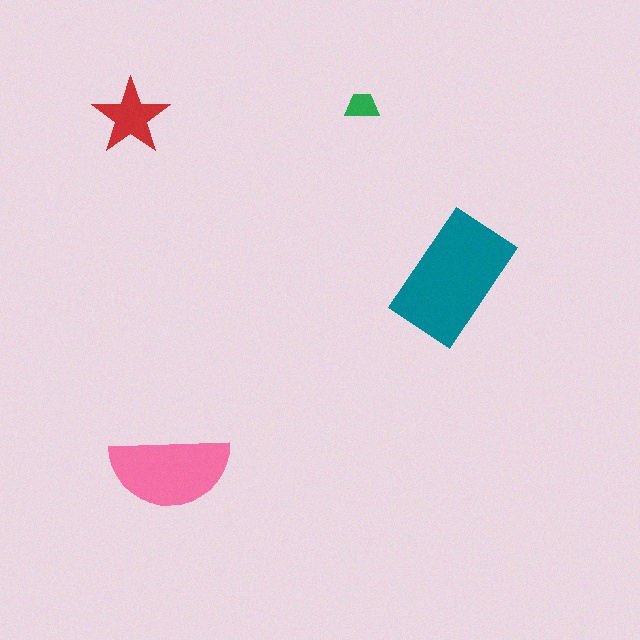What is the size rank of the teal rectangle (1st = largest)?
1st.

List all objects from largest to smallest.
The teal rectangle, the pink semicircle, the red star, the green trapezoid.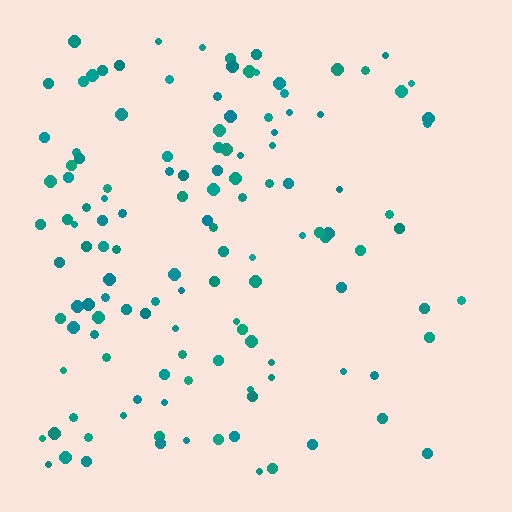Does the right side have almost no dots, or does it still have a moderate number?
Still a moderate number, just noticeably fewer than the left.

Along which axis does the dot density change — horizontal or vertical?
Horizontal.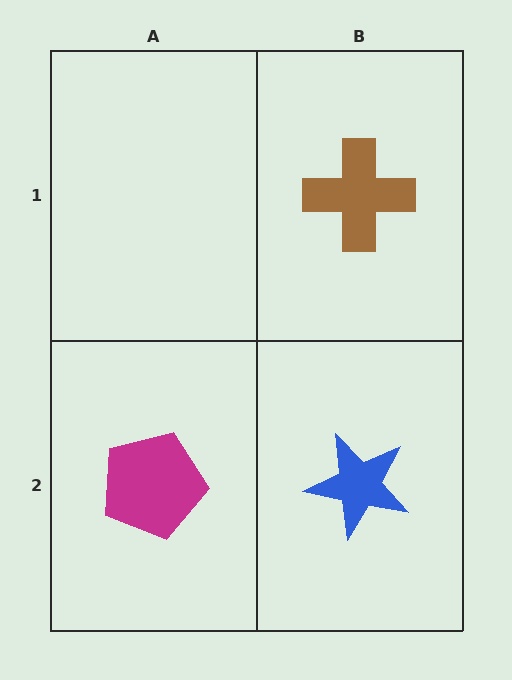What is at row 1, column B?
A brown cross.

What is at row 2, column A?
A magenta pentagon.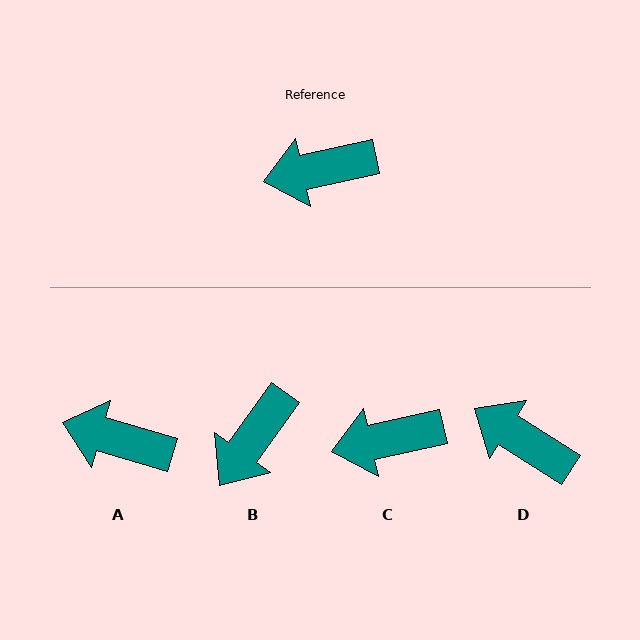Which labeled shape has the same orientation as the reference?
C.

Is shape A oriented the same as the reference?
No, it is off by about 29 degrees.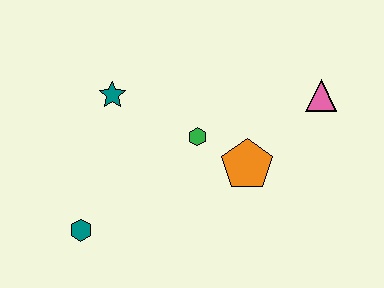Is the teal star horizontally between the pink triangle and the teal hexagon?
Yes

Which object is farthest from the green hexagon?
The teal hexagon is farthest from the green hexagon.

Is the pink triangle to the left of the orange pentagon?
No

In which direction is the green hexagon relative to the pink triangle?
The green hexagon is to the left of the pink triangle.